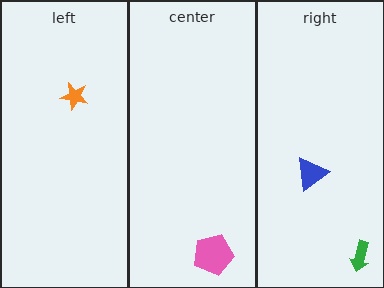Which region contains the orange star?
The left region.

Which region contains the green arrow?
The right region.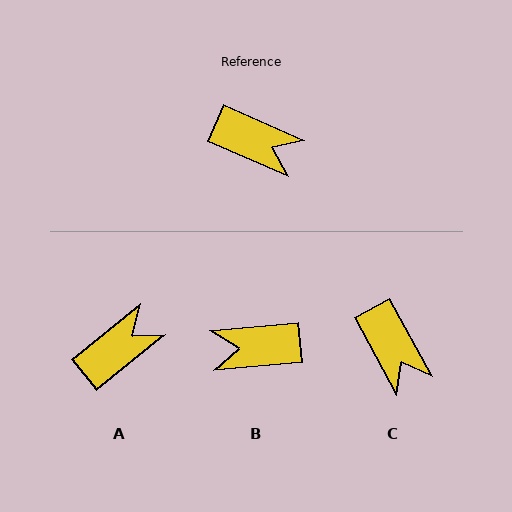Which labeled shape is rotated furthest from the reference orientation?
B, about 151 degrees away.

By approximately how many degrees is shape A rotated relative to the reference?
Approximately 63 degrees counter-clockwise.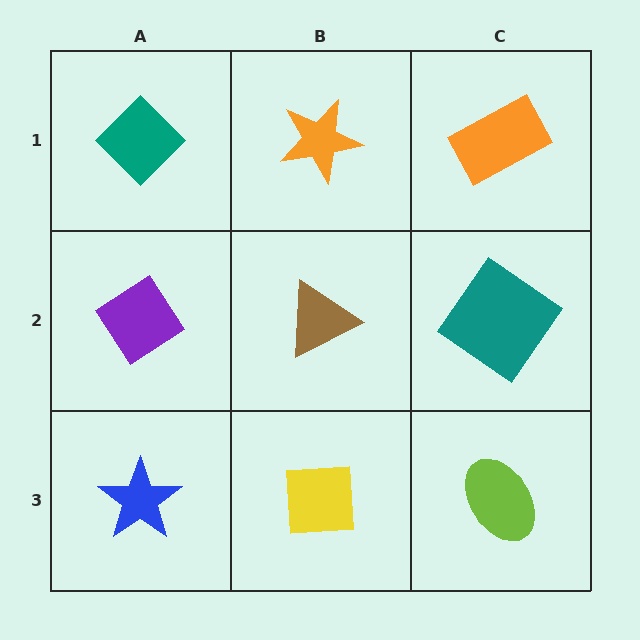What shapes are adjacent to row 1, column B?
A brown triangle (row 2, column B), a teal diamond (row 1, column A), an orange rectangle (row 1, column C).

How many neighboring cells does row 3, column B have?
3.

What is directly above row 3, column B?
A brown triangle.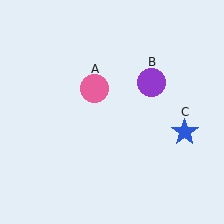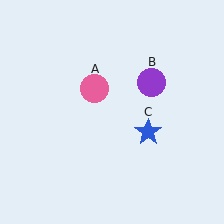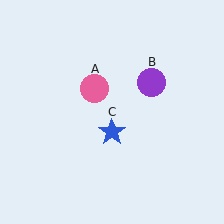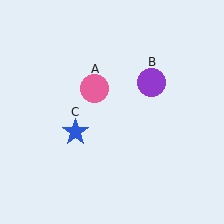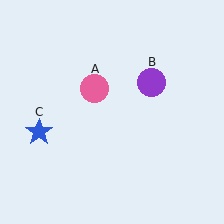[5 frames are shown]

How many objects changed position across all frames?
1 object changed position: blue star (object C).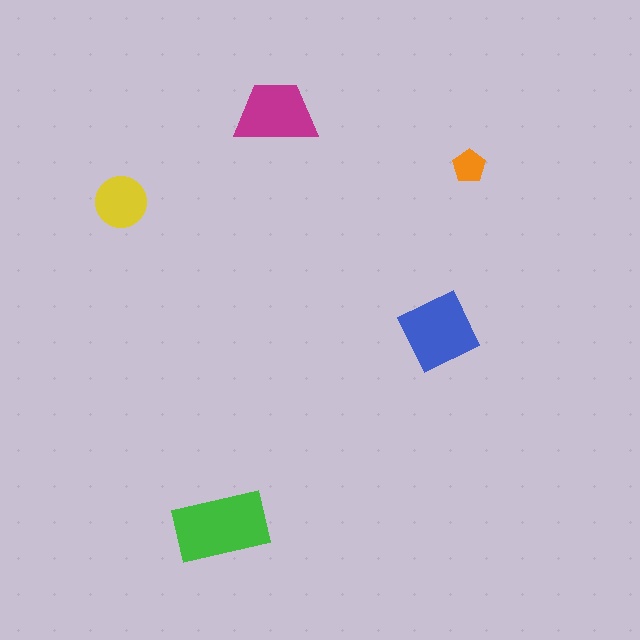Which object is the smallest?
The orange pentagon.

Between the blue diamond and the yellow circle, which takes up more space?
The blue diamond.